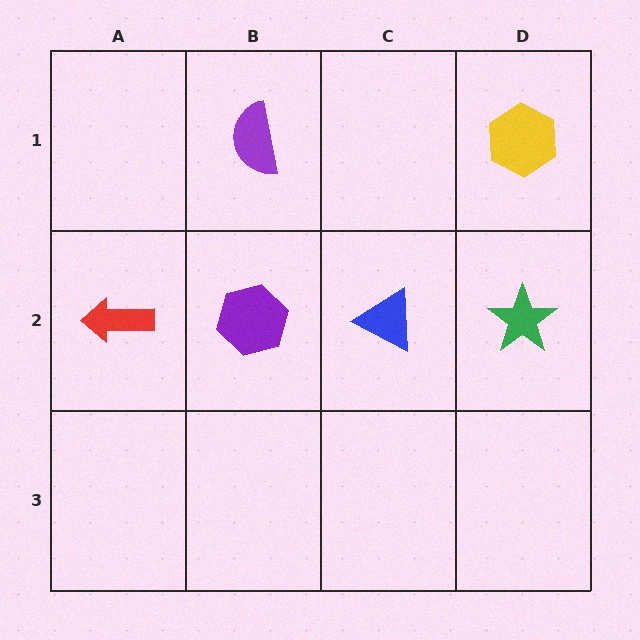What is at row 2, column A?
A red arrow.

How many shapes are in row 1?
2 shapes.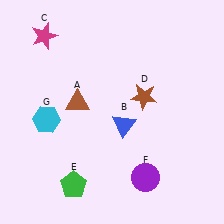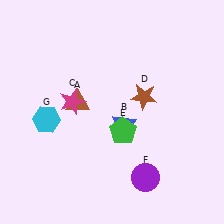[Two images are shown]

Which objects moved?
The objects that moved are: the magenta star (C), the green pentagon (E).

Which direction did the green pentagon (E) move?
The green pentagon (E) moved up.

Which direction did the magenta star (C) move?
The magenta star (C) moved down.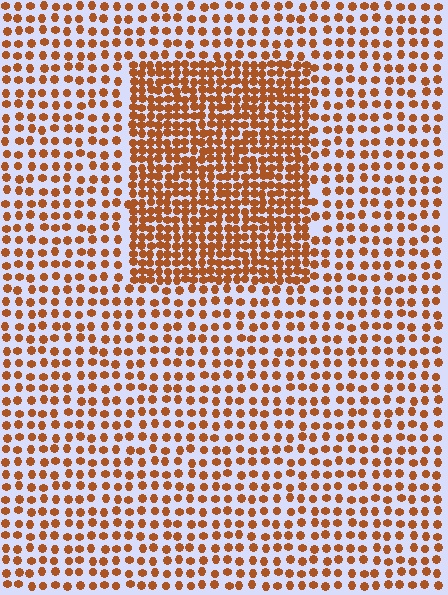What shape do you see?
I see a rectangle.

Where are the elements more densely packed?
The elements are more densely packed inside the rectangle boundary.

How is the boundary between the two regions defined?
The boundary is defined by a change in element density (approximately 2.0x ratio). All elements are the same color, size, and shape.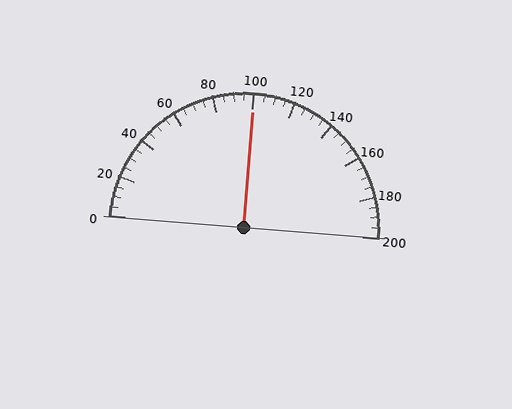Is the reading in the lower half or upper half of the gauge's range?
The reading is in the upper half of the range (0 to 200).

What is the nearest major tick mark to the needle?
The nearest major tick mark is 100.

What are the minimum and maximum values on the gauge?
The gauge ranges from 0 to 200.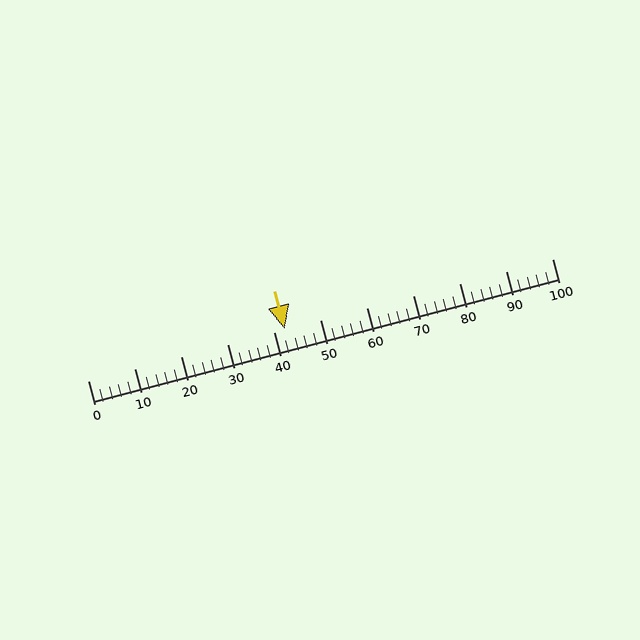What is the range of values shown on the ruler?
The ruler shows values from 0 to 100.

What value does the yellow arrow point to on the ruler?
The yellow arrow points to approximately 42.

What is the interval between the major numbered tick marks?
The major tick marks are spaced 10 units apart.